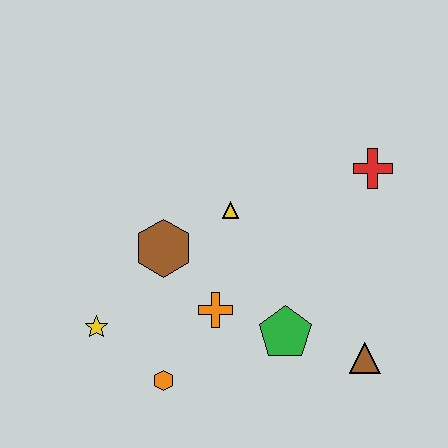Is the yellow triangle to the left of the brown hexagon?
No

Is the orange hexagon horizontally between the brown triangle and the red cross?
No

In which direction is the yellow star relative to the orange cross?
The yellow star is to the left of the orange cross.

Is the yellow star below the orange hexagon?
No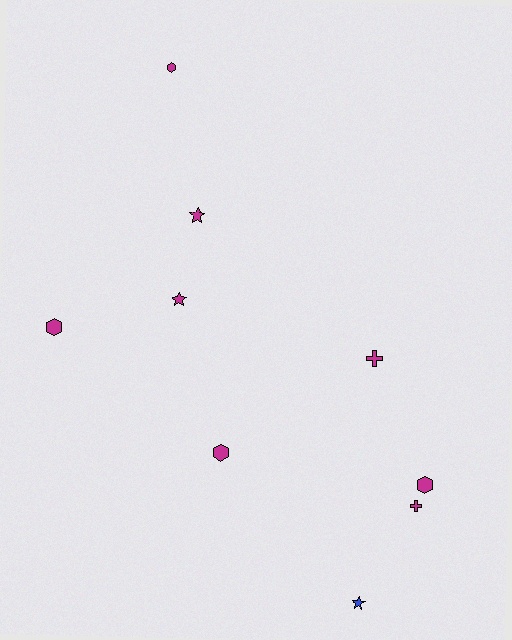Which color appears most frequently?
Magenta, with 8 objects.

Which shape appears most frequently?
Hexagon, with 4 objects.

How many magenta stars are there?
There are 2 magenta stars.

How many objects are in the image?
There are 9 objects.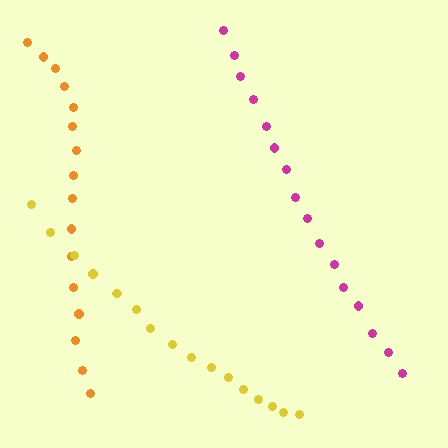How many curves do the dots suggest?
There are 3 distinct paths.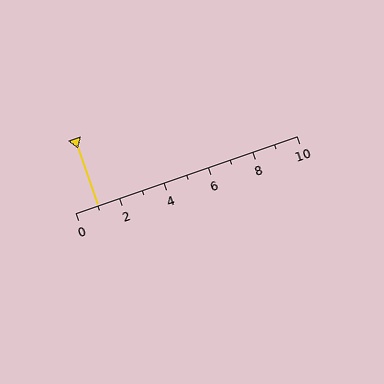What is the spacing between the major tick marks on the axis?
The major ticks are spaced 2 apart.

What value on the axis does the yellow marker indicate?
The marker indicates approximately 1.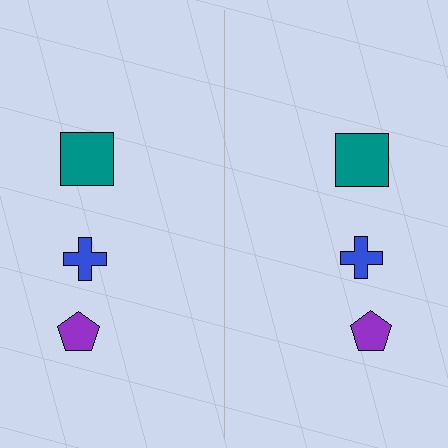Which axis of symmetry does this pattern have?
The pattern has a vertical axis of symmetry running through the center of the image.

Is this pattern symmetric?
Yes, this pattern has bilateral (reflection) symmetry.